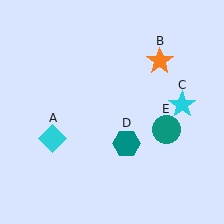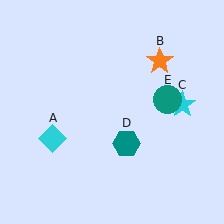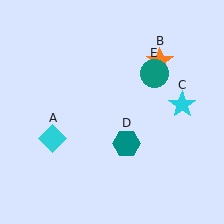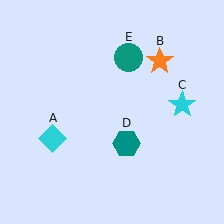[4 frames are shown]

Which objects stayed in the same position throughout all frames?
Cyan diamond (object A) and orange star (object B) and cyan star (object C) and teal hexagon (object D) remained stationary.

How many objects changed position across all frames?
1 object changed position: teal circle (object E).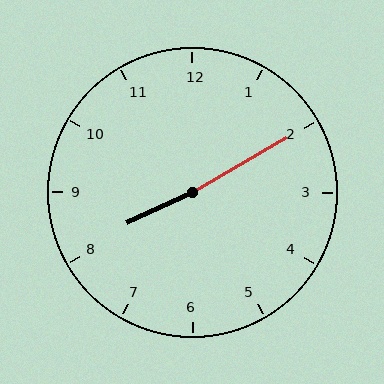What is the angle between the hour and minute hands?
Approximately 175 degrees.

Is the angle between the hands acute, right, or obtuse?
It is obtuse.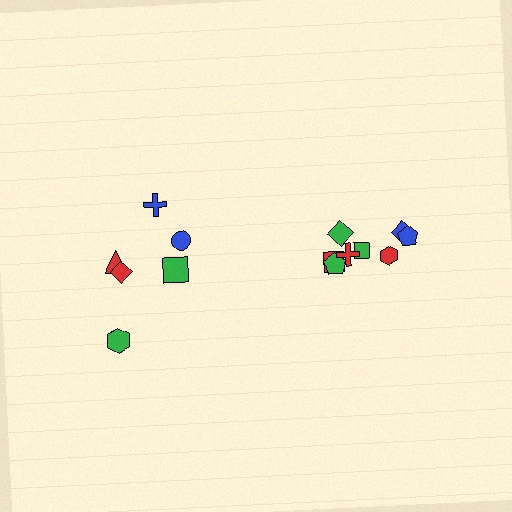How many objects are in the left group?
There are 6 objects.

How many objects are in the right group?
There are 8 objects.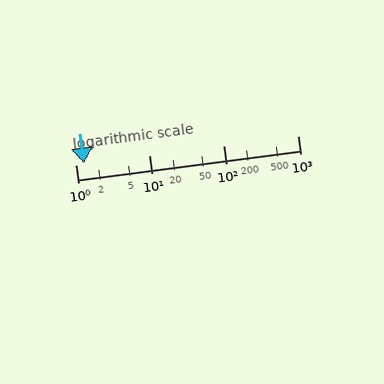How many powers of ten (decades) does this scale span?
The scale spans 3 decades, from 1 to 1000.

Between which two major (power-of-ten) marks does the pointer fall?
The pointer is between 1 and 10.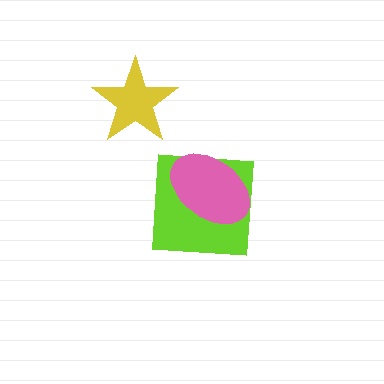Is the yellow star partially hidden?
No, no other shape covers it.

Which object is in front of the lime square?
The pink ellipse is in front of the lime square.